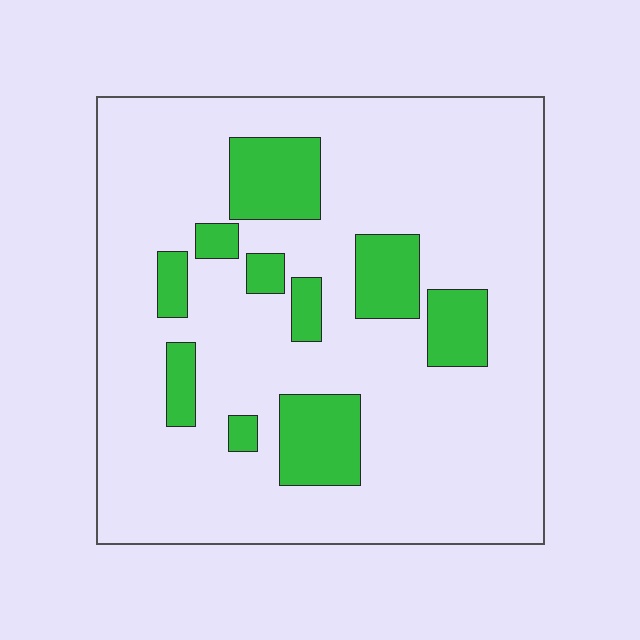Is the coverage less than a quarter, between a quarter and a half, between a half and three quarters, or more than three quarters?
Less than a quarter.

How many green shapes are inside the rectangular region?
10.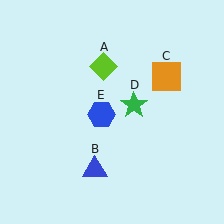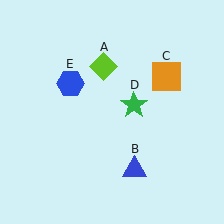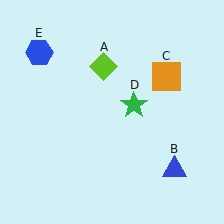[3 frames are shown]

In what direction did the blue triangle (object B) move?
The blue triangle (object B) moved right.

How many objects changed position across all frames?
2 objects changed position: blue triangle (object B), blue hexagon (object E).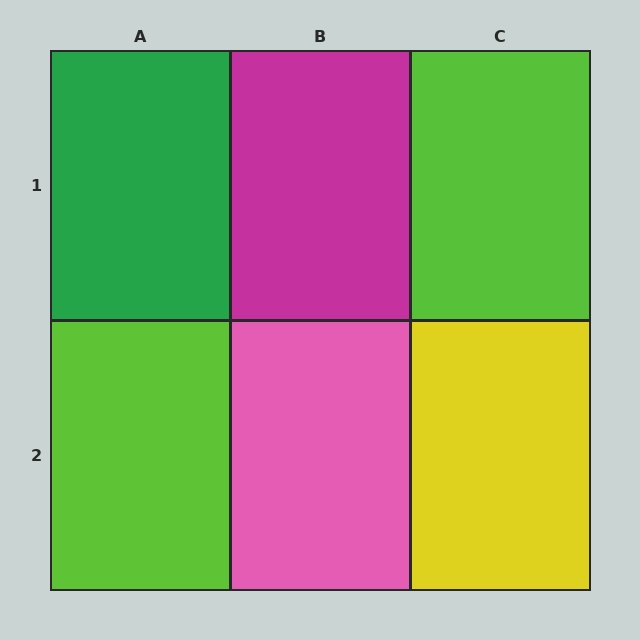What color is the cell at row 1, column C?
Lime.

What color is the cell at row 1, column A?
Green.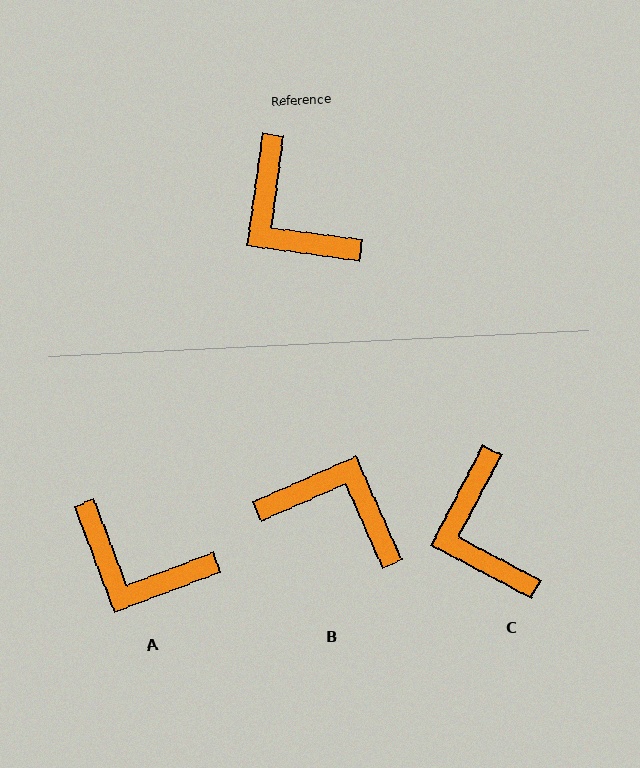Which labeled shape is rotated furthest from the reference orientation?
B, about 149 degrees away.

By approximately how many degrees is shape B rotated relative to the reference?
Approximately 149 degrees clockwise.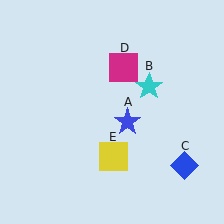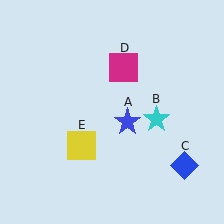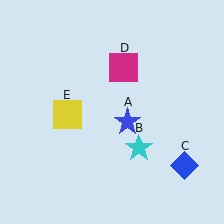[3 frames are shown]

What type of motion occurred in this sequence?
The cyan star (object B), yellow square (object E) rotated clockwise around the center of the scene.